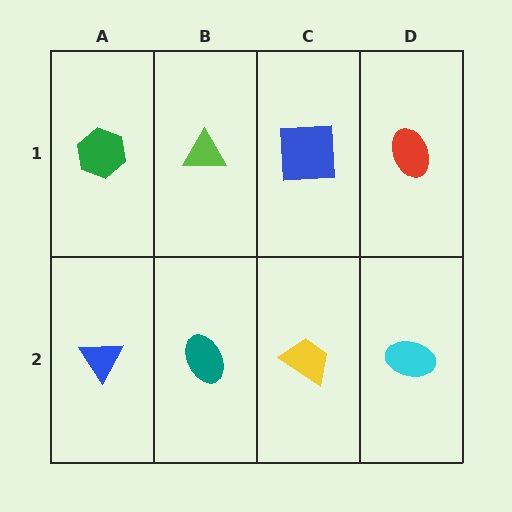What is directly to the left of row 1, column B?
A green hexagon.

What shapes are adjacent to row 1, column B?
A teal ellipse (row 2, column B), a green hexagon (row 1, column A), a blue square (row 1, column C).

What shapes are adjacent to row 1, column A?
A blue triangle (row 2, column A), a lime triangle (row 1, column B).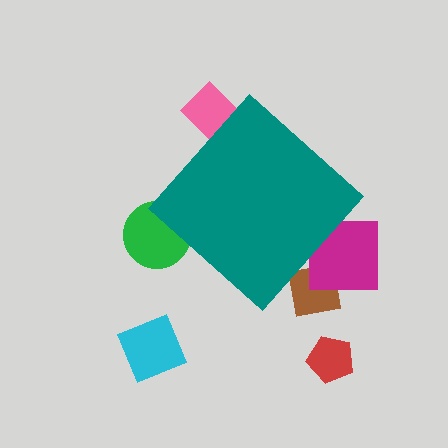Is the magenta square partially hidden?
Yes, the magenta square is partially hidden behind the teal diamond.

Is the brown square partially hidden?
Yes, the brown square is partially hidden behind the teal diamond.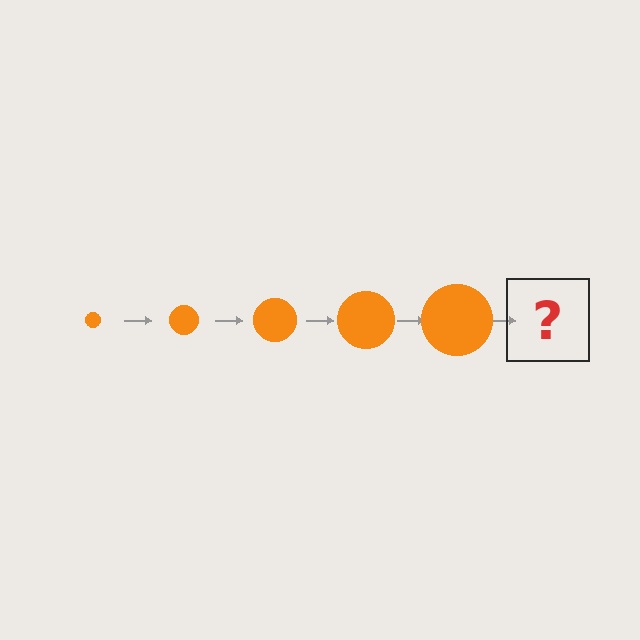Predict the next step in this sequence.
The next step is an orange circle, larger than the previous one.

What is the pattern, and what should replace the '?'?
The pattern is that the circle gets progressively larger each step. The '?' should be an orange circle, larger than the previous one.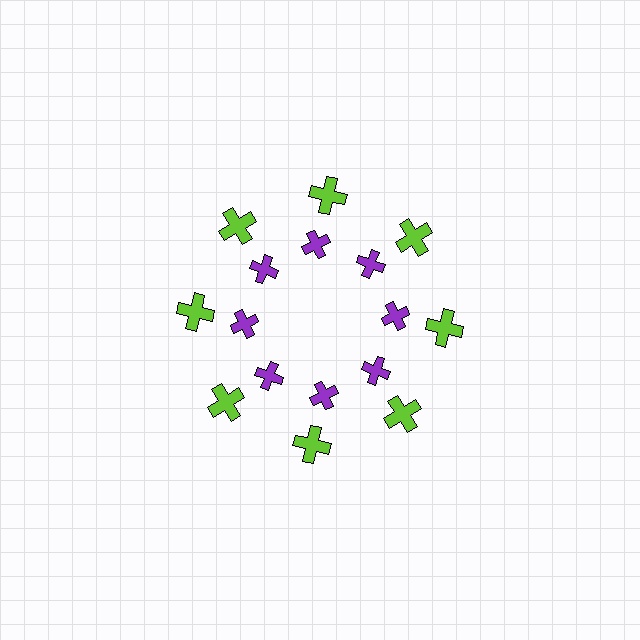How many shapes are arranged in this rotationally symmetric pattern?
There are 16 shapes, arranged in 8 groups of 2.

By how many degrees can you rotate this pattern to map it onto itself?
The pattern maps onto itself every 45 degrees of rotation.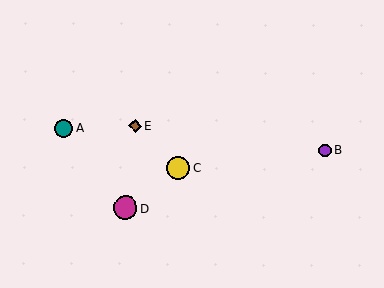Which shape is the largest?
The magenta circle (labeled D) is the largest.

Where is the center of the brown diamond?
The center of the brown diamond is at (135, 126).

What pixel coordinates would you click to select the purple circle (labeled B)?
Click at (325, 150) to select the purple circle B.